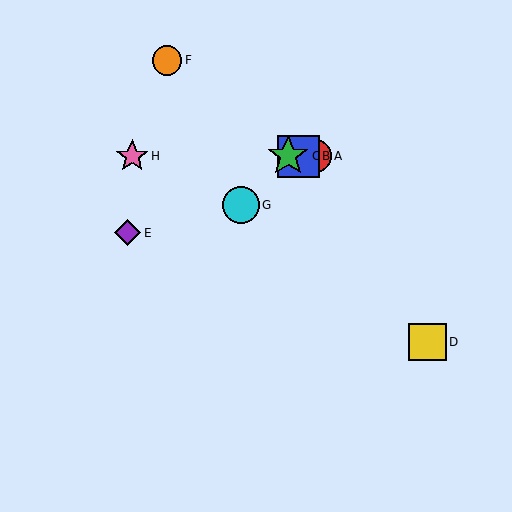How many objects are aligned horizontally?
4 objects (A, B, C, H) are aligned horizontally.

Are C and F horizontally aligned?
No, C is at y≈156 and F is at y≈60.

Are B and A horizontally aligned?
Yes, both are at y≈156.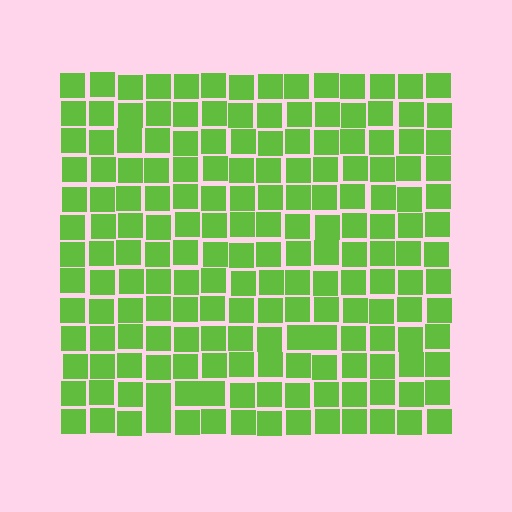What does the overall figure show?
The overall figure shows a square.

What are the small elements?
The small elements are squares.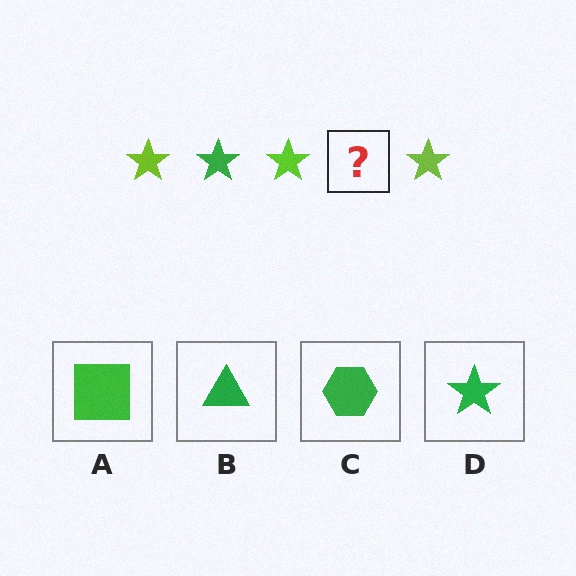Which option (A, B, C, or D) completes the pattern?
D.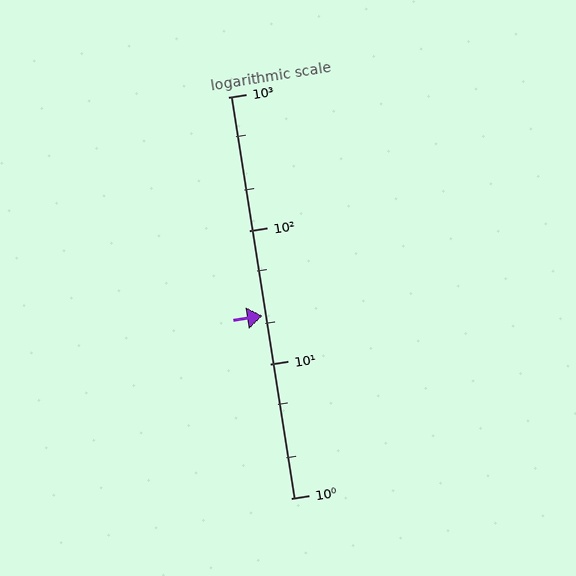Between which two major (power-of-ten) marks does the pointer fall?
The pointer is between 10 and 100.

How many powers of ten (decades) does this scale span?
The scale spans 3 decades, from 1 to 1000.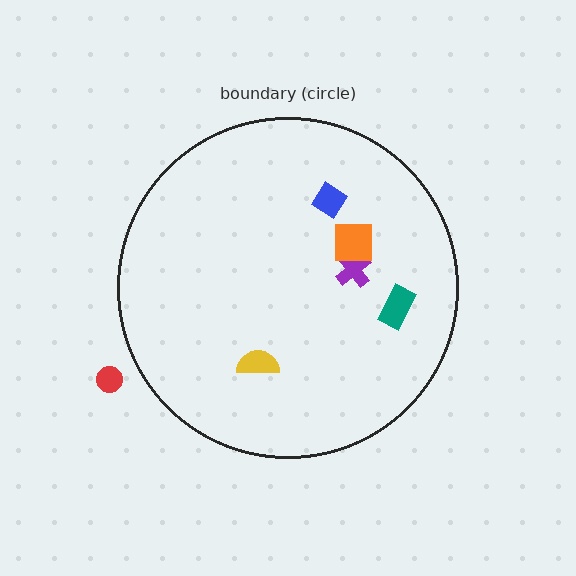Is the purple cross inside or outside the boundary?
Inside.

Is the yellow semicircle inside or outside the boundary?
Inside.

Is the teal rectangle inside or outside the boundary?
Inside.